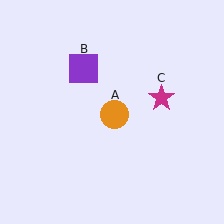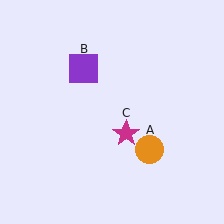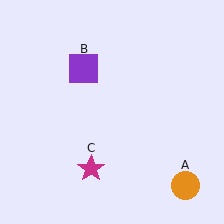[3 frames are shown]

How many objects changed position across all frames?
2 objects changed position: orange circle (object A), magenta star (object C).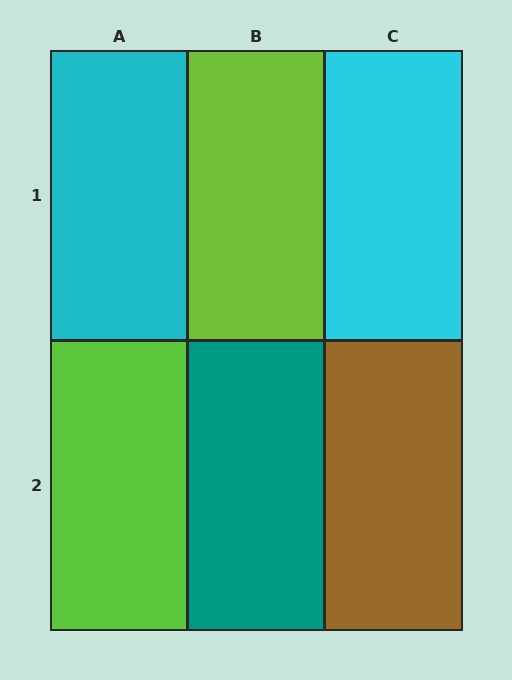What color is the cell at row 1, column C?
Cyan.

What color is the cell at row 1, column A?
Cyan.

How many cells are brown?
1 cell is brown.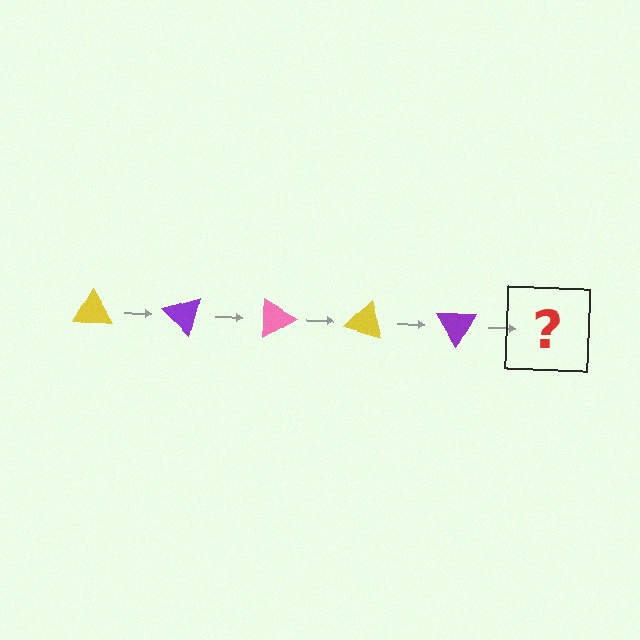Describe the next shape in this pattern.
It should be a pink triangle, rotated 225 degrees from the start.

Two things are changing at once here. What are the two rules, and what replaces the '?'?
The two rules are that it rotates 45 degrees each step and the color cycles through yellow, purple, and pink. The '?' should be a pink triangle, rotated 225 degrees from the start.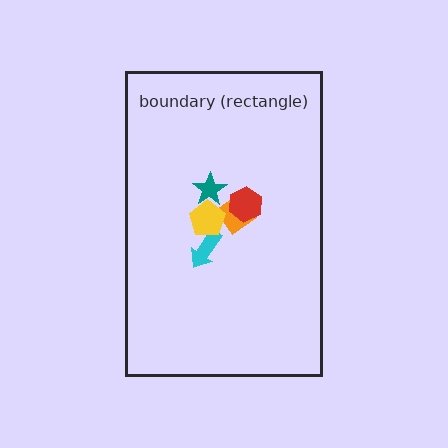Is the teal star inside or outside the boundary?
Inside.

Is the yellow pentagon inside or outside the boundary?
Inside.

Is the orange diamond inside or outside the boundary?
Inside.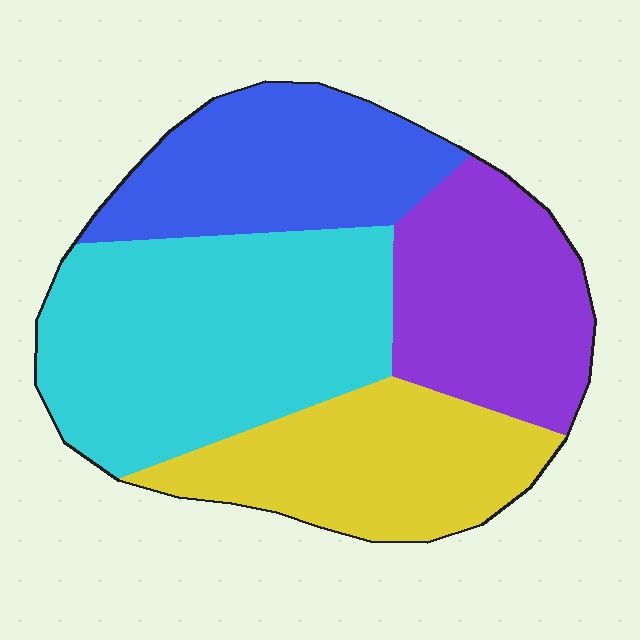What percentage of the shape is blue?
Blue takes up about one fifth (1/5) of the shape.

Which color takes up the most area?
Cyan, at roughly 35%.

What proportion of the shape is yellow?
Yellow takes up less than a quarter of the shape.